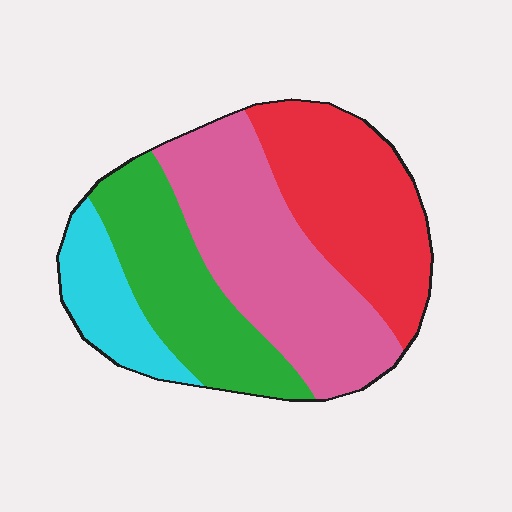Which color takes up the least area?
Cyan, at roughly 10%.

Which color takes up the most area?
Pink, at roughly 35%.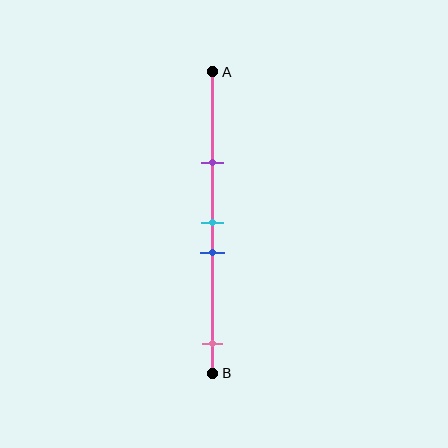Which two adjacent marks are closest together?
The cyan and blue marks are the closest adjacent pair.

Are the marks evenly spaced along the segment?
No, the marks are not evenly spaced.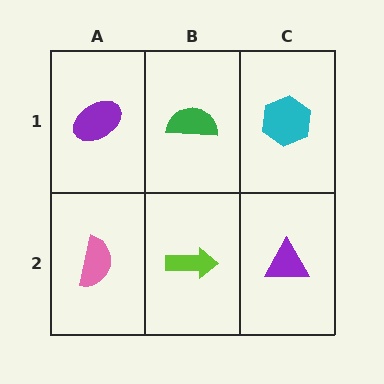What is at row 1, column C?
A cyan hexagon.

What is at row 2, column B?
A lime arrow.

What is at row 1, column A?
A purple ellipse.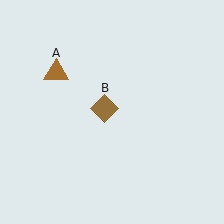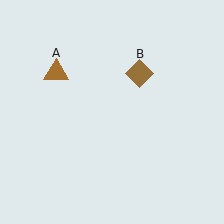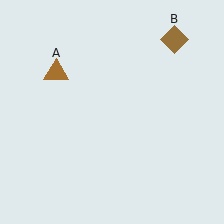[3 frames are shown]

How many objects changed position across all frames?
1 object changed position: brown diamond (object B).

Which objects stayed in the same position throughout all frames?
Brown triangle (object A) remained stationary.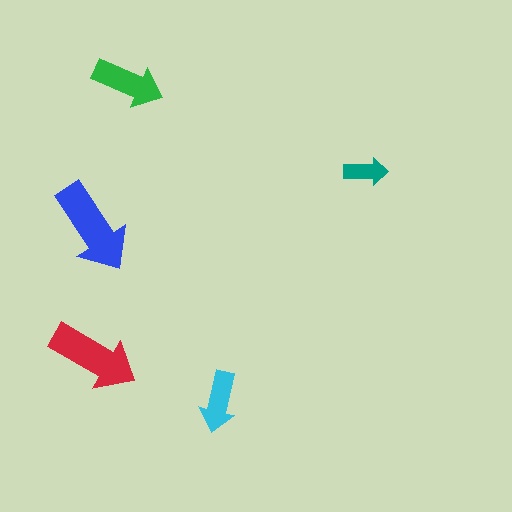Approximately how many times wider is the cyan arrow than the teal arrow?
About 1.5 times wider.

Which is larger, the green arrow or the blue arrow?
The blue one.